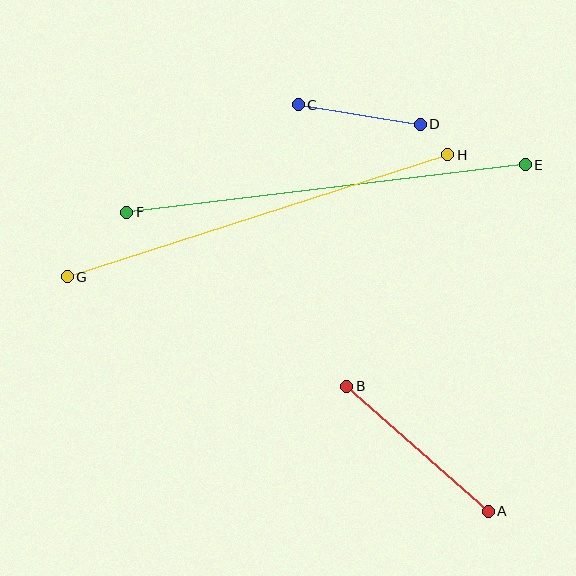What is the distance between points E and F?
The distance is approximately 401 pixels.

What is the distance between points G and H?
The distance is approximately 399 pixels.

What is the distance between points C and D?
The distance is approximately 124 pixels.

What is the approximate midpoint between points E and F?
The midpoint is at approximately (326, 189) pixels.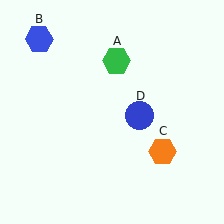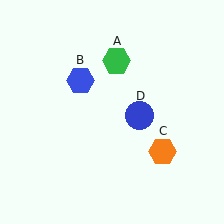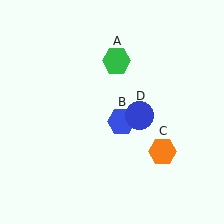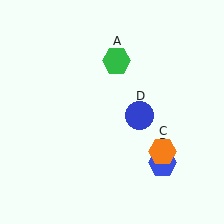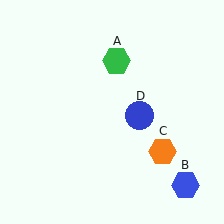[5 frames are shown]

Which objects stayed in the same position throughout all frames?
Green hexagon (object A) and orange hexagon (object C) and blue circle (object D) remained stationary.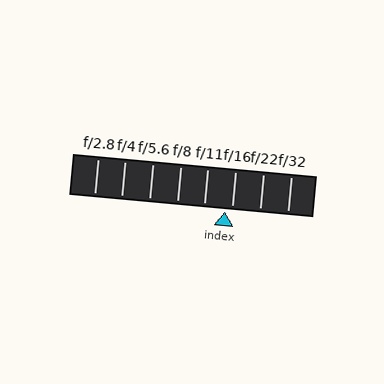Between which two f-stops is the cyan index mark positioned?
The index mark is between f/11 and f/16.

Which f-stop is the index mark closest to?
The index mark is closest to f/16.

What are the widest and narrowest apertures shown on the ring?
The widest aperture shown is f/2.8 and the narrowest is f/32.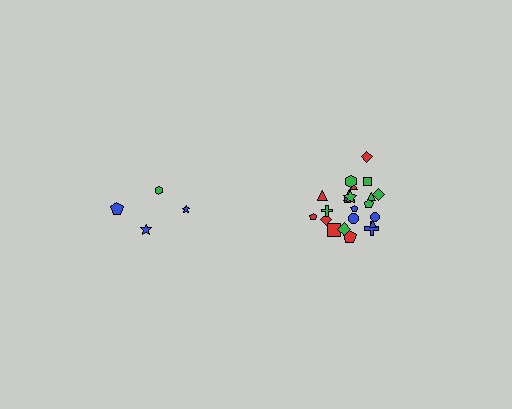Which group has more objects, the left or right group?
The right group.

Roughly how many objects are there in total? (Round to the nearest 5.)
Roughly 25 objects in total.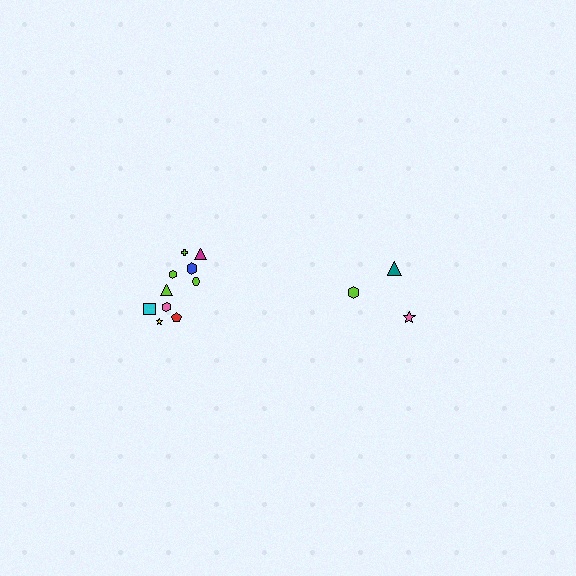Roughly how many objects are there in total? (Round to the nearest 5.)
Roughly 15 objects in total.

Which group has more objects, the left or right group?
The left group.